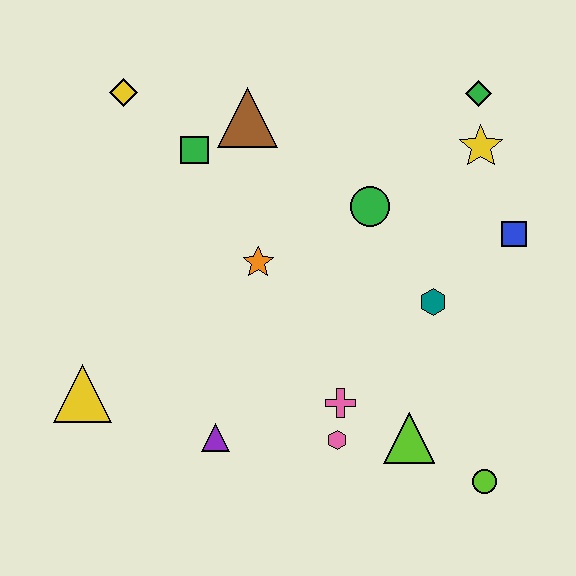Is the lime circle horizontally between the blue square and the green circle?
Yes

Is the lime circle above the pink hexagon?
No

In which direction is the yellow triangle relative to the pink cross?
The yellow triangle is to the left of the pink cross.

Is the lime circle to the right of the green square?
Yes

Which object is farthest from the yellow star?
The yellow triangle is farthest from the yellow star.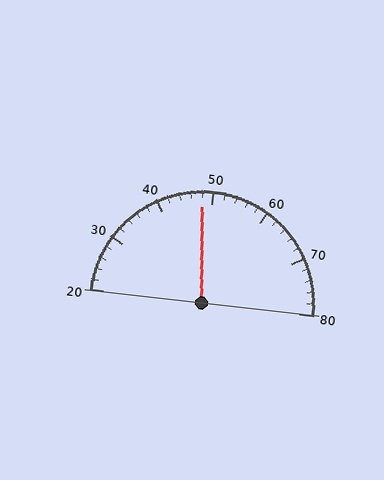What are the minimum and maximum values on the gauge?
The gauge ranges from 20 to 80.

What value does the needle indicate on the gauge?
The needle indicates approximately 48.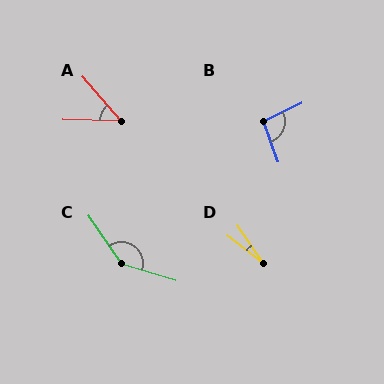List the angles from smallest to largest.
D (18°), A (47°), B (95°), C (142°).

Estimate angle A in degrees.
Approximately 47 degrees.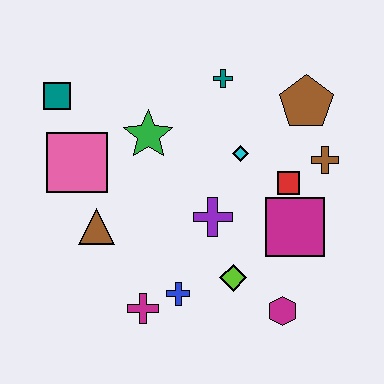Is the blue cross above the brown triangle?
No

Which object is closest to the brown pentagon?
The brown cross is closest to the brown pentagon.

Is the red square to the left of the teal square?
No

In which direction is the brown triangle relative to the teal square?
The brown triangle is below the teal square.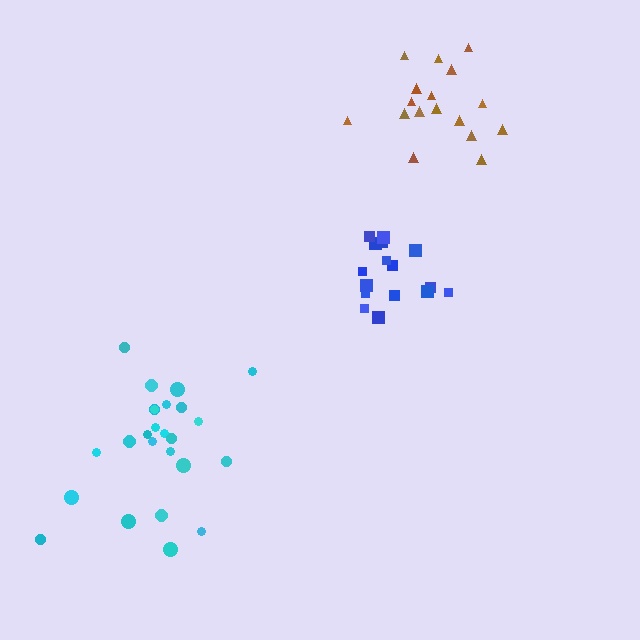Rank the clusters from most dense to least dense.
blue, brown, cyan.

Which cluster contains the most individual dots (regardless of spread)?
Cyan (25).